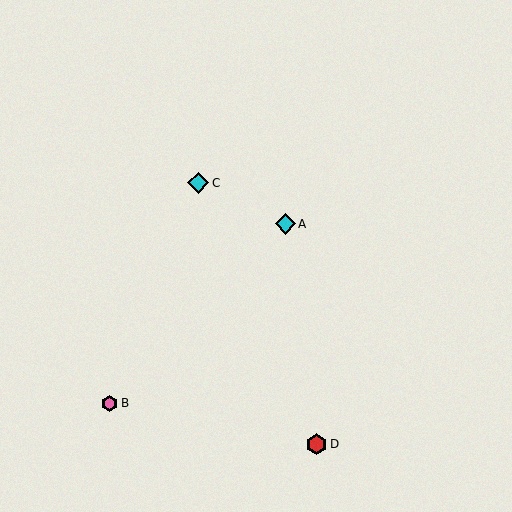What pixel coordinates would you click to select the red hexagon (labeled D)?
Click at (317, 444) to select the red hexagon D.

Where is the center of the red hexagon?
The center of the red hexagon is at (317, 444).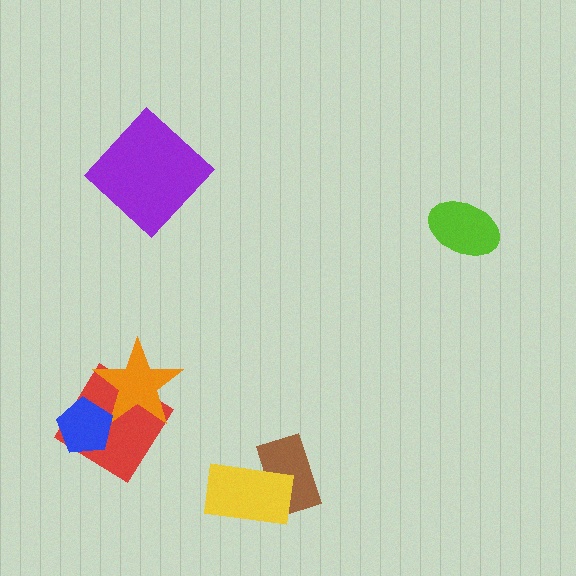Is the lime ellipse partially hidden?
No, no other shape covers it.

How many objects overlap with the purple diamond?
0 objects overlap with the purple diamond.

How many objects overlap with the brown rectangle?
1 object overlaps with the brown rectangle.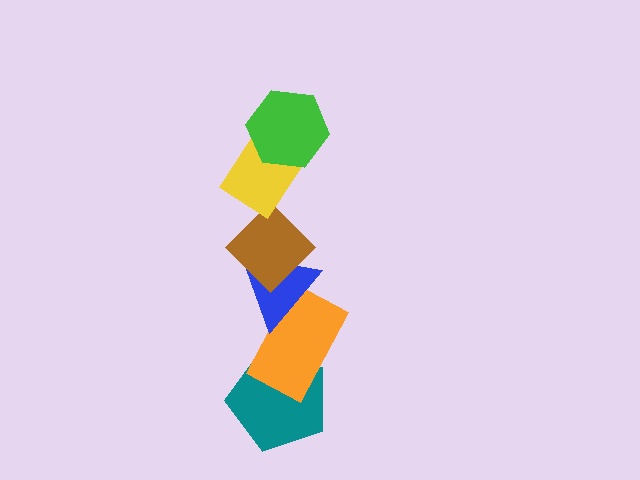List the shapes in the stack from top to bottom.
From top to bottom: the green hexagon, the yellow rectangle, the brown diamond, the blue triangle, the orange rectangle, the teal pentagon.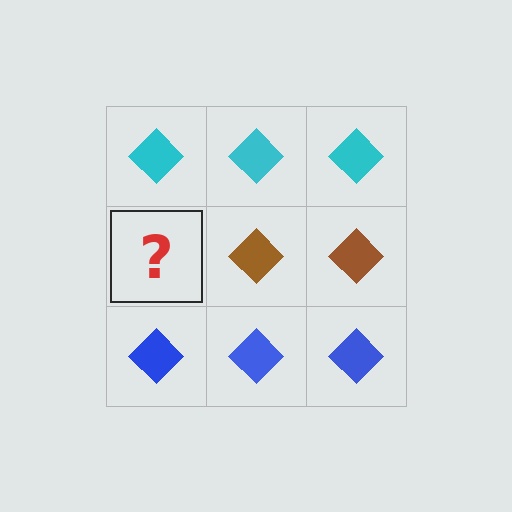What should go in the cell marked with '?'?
The missing cell should contain a brown diamond.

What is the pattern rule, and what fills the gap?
The rule is that each row has a consistent color. The gap should be filled with a brown diamond.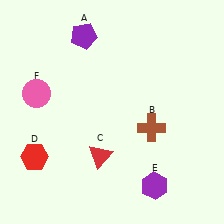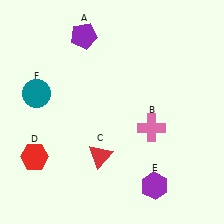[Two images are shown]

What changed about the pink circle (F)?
In Image 1, F is pink. In Image 2, it changed to teal.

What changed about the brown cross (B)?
In Image 1, B is brown. In Image 2, it changed to pink.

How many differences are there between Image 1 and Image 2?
There are 2 differences between the two images.